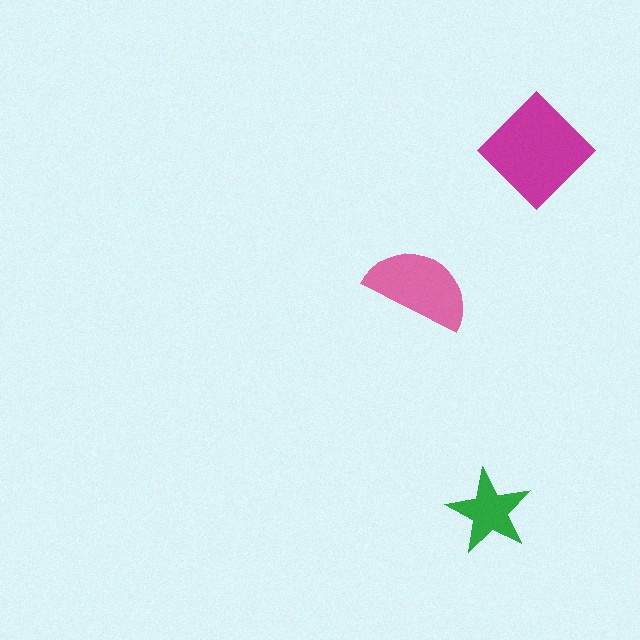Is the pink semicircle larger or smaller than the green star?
Larger.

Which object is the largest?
The magenta diamond.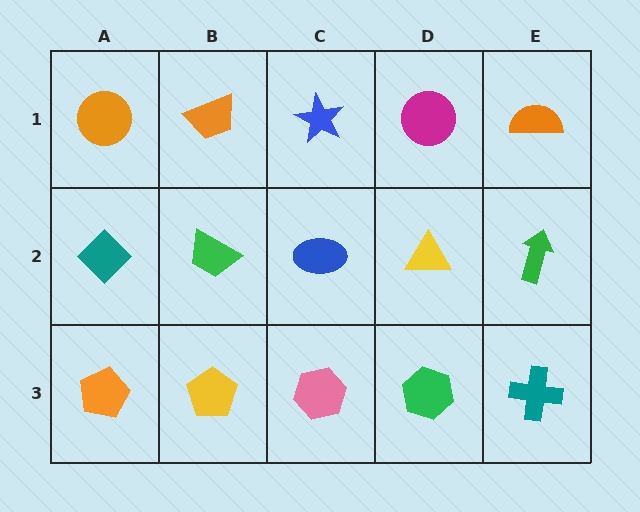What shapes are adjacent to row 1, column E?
A green arrow (row 2, column E), a magenta circle (row 1, column D).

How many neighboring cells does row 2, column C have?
4.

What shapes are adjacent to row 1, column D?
A yellow triangle (row 2, column D), a blue star (row 1, column C), an orange semicircle (row 1, column E).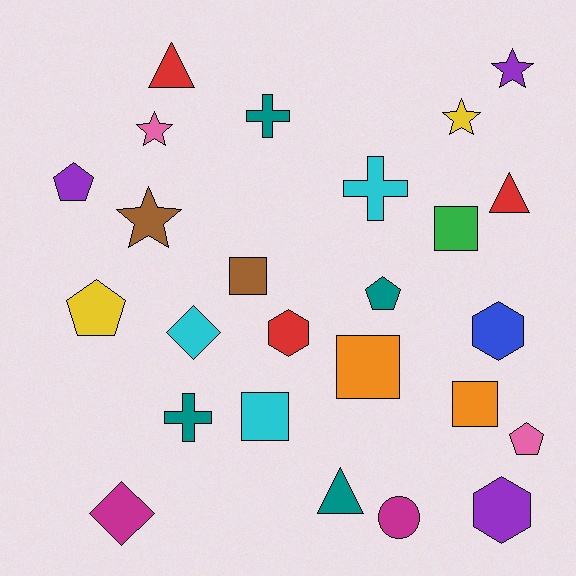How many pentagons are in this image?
There are 4 pentagons.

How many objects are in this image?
There are 25 objects.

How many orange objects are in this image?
There are 2 orange objects.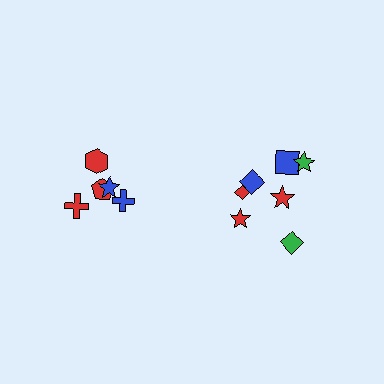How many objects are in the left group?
There are 5 objects.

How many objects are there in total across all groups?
There are 12 objects.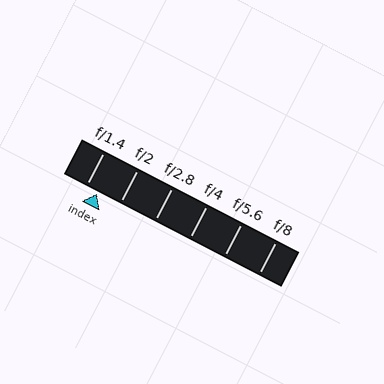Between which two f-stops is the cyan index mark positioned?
The index mark is between f/1.4 and f/2.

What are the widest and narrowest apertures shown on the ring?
The widest aperture shown is f/1.4 and the narrowest is f/8.